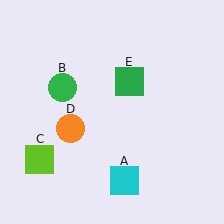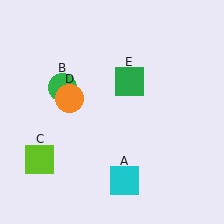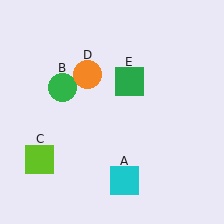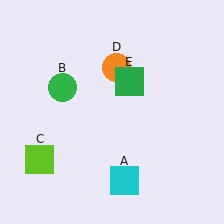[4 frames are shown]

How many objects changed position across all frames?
1 object changed position: orange circle (object D).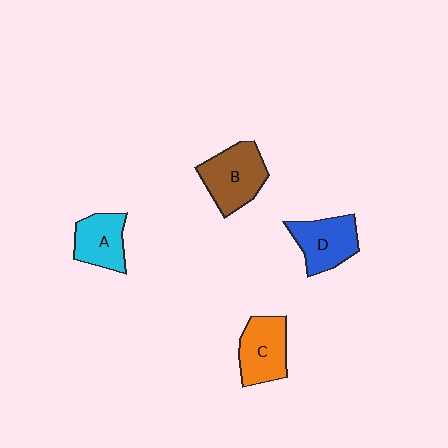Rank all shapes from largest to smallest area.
From largest to smallest: B (brown), C (orange), D (blue), A (cyan).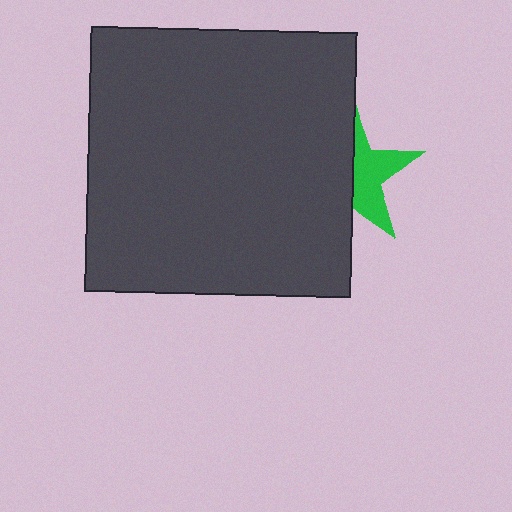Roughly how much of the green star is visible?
About half of it is visible (roughly 46%).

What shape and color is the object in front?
The object in front is a dark gray square.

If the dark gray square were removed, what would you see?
You would see the complete green star.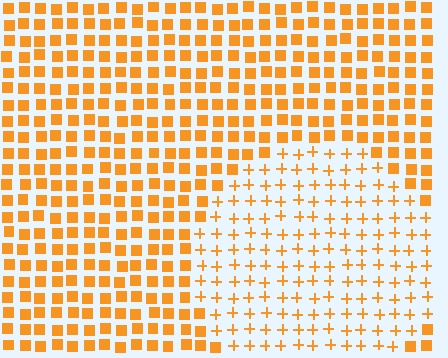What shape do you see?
I see a circle.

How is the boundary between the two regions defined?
The boundary is defined by a change in element shape: plus signs inside vs. squares outside. All elements share the same color and spacing.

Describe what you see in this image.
The image is filled with small orange elements arranged in a uniform grid. A circle-shaped region contains plus signs, while the surrounding area contains squares. The boundary is defined purely by the change in element shape.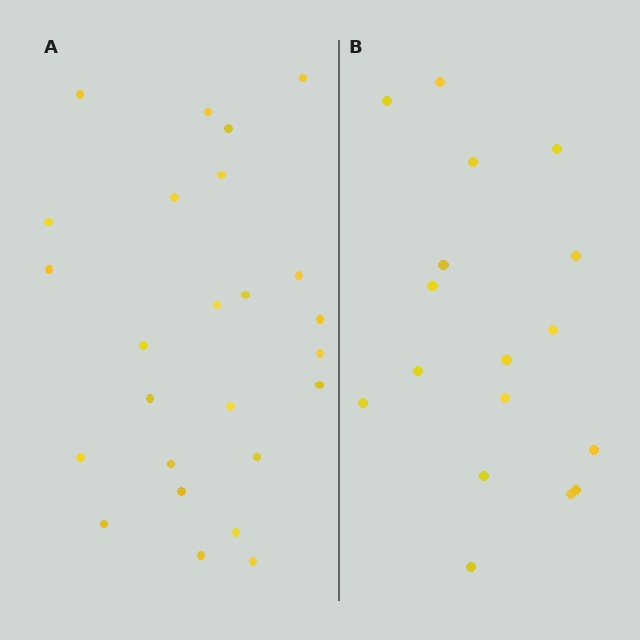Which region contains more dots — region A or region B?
Region A (the left region) has more dots.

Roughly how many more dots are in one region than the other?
Region A has roughly 8 or so more dots than region B.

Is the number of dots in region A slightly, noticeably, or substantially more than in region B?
Region A has substantially more. The ratio is roughly 1.5 to 1.